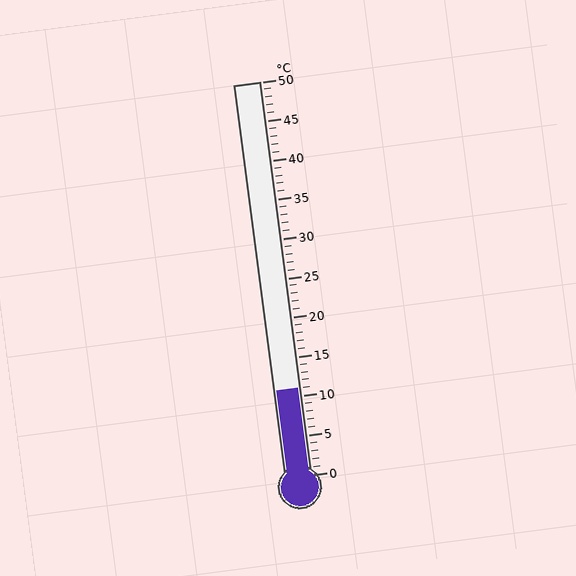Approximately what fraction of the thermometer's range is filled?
The thermometer is filled to approximately 20% of its range.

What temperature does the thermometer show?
The thermometer shows approximately 11°C.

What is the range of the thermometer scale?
The thermometer scale ranges from 0°C to 50°C.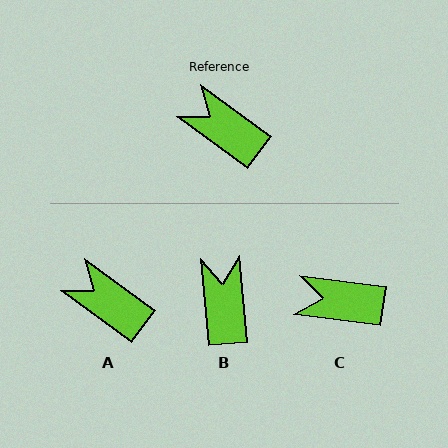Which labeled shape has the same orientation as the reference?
A.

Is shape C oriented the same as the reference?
No, it is off by about 29 degrees.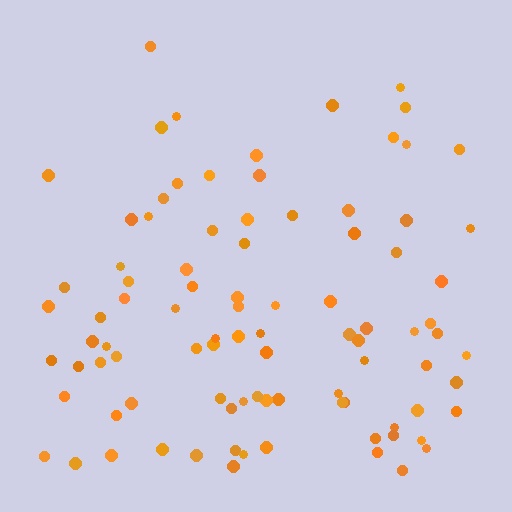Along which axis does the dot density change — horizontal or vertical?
Vertical.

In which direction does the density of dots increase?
From top to bottom, with the bottom side densest.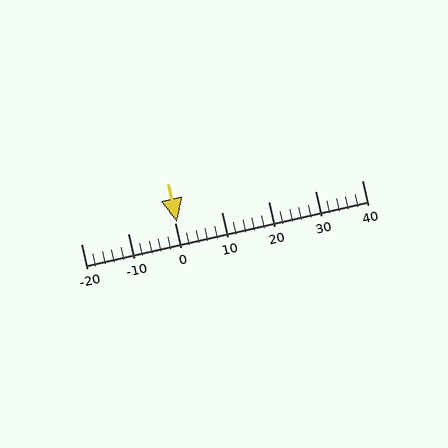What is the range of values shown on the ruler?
The ruler shows values from -20 to 40.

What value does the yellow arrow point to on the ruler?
The yellow arrow points to approximately 0.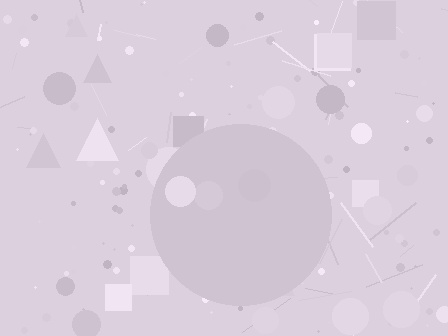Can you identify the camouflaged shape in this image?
The camouflaged shape is a circle.